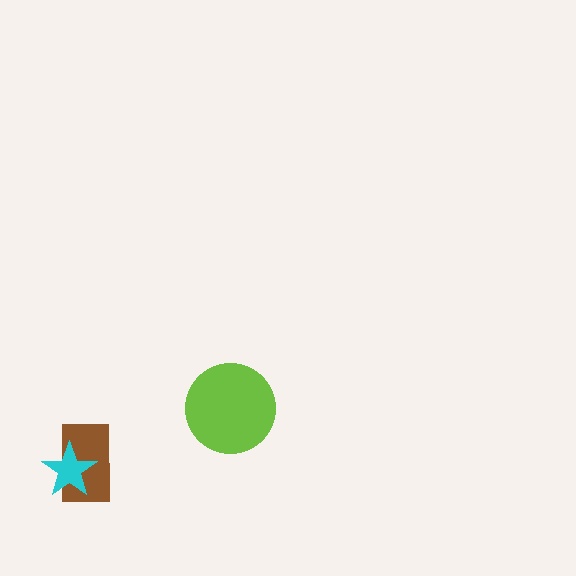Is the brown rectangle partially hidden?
Yes, it is partially covered by another shape.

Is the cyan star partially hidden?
No, no other shape covers it.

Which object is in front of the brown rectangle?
The cyan star is in front of the brown rectangle.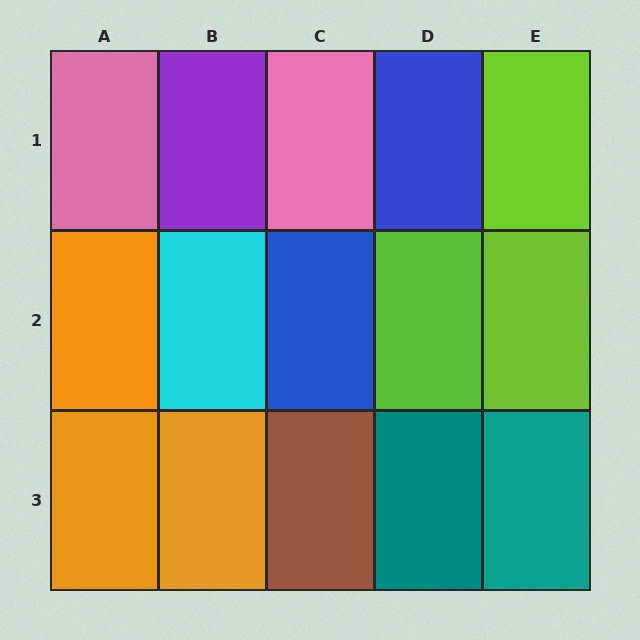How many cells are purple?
1 cell is purple.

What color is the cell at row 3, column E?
Teal.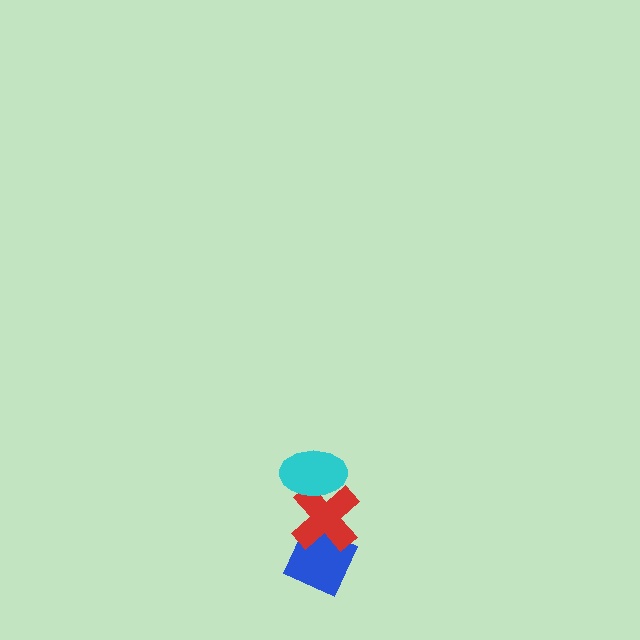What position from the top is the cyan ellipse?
The cyan ellipse is 1st from the top.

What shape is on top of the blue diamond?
The red cross is on top of the blue diamond.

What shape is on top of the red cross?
The cyan ellipse is on top of the red cross.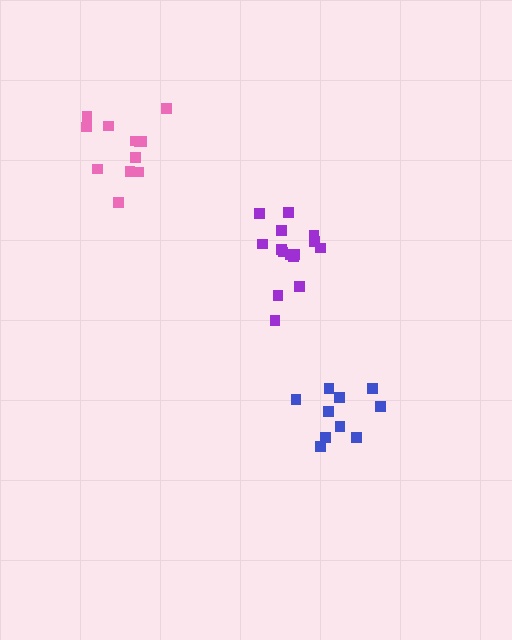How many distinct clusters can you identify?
There are 3 distinct clusters.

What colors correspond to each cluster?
The clusters are colored: purple, pink, blue.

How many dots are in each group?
Group 1: 15 dots, Group 2: 12 dots, Group 3: 10 dots (37 total).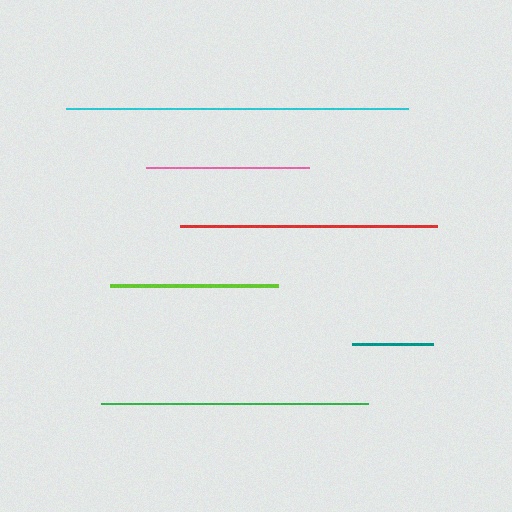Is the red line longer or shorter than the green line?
The green line is longer than the red line.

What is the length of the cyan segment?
The cyan segment is approximately 342 pixels long.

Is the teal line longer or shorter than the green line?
The green line is longer than the teal line.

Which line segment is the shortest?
The teal line is the shortest at approximately 80 pixels.